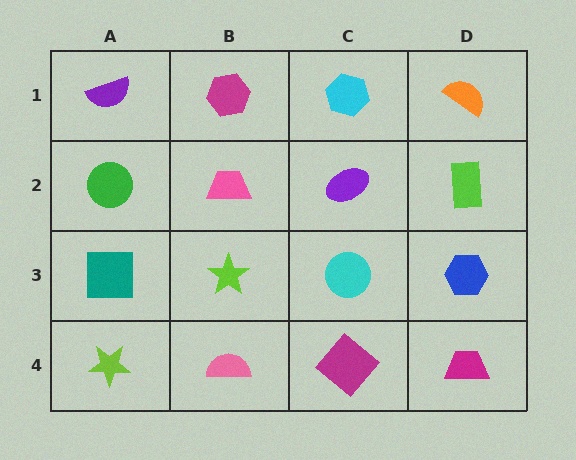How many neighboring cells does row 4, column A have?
2.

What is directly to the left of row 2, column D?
A purple ellipse.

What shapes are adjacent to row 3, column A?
A green circle (row 2, column A), a lime star (row 4, column A), a lime star (row 3, column B).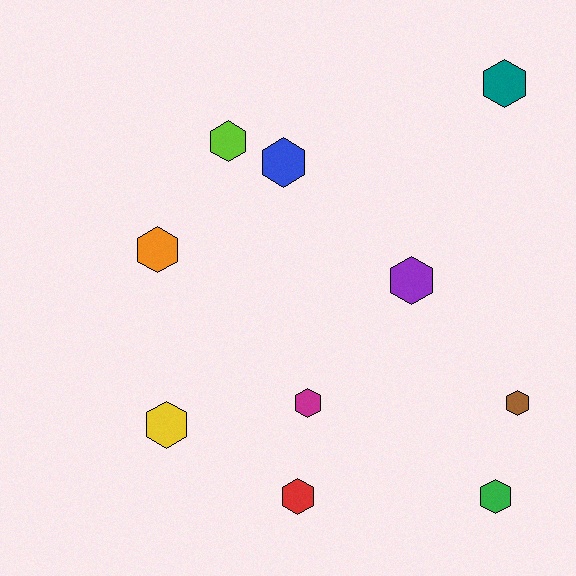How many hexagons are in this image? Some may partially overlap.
There are 10 hexagons.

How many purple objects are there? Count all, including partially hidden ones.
There is 1 purple object.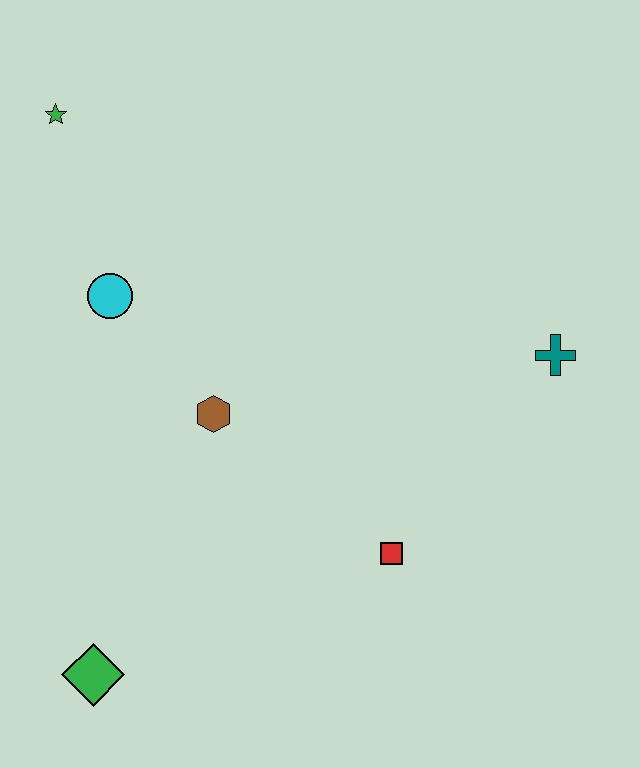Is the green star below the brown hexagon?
No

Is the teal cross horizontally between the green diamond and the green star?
No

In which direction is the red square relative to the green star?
The red square is below the green star.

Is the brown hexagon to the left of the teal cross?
Yes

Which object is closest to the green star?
The cyan circle is closest to the green star.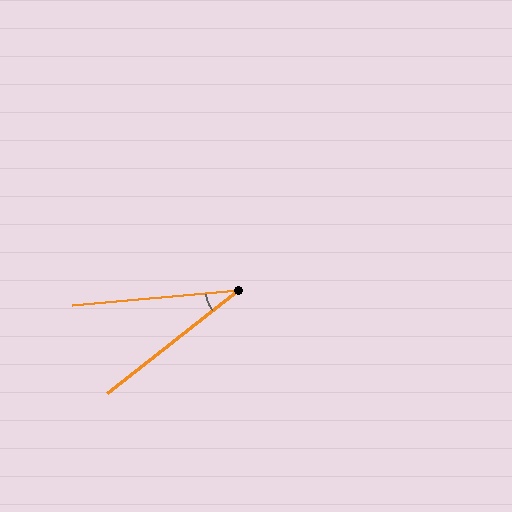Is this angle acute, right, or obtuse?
It is acute.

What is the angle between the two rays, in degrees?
Approximately 33 degrees.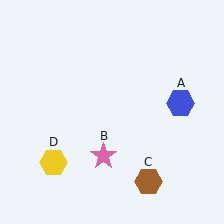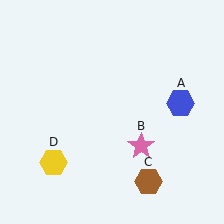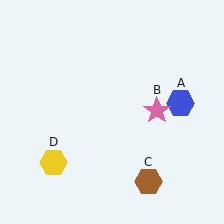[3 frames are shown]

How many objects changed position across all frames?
1 object changed position: pink star (object B).